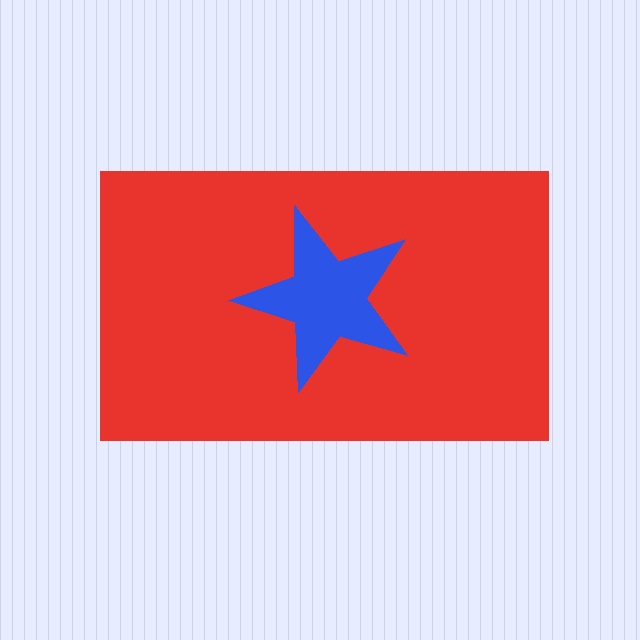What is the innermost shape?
The blue star.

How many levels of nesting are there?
2.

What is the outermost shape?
The red rectangle.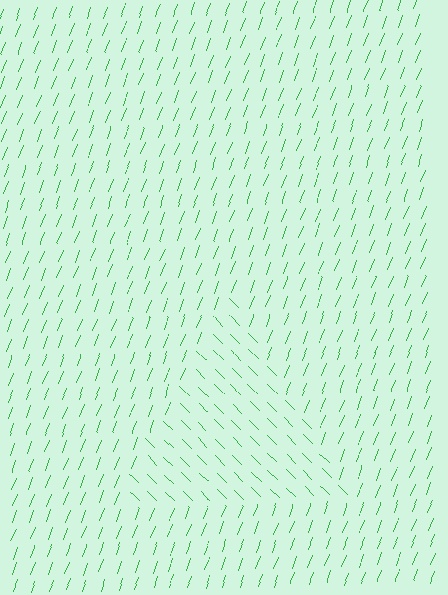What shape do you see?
I see a triangle.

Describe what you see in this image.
The image is filled with small green line segments. A triangle region in the image has lines oriented differently from the surrounding lines, creating a visible texture boundary.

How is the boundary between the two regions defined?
The boundary is defined purely by a change in line orientation (approximately 66 degrees difference). All lines are the same color and thickness.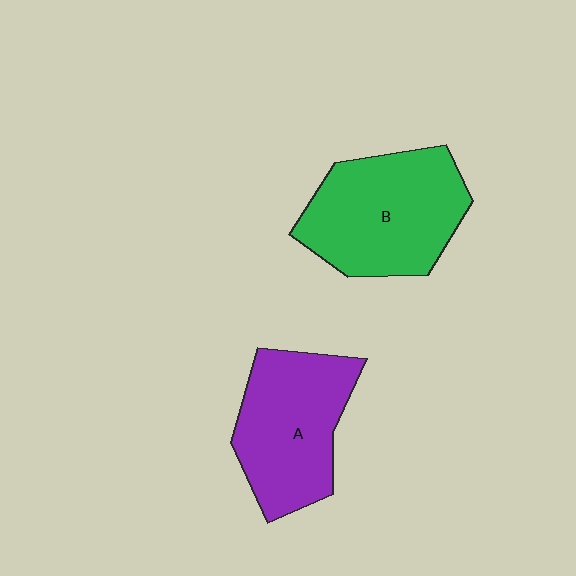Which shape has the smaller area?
Shape A (purple).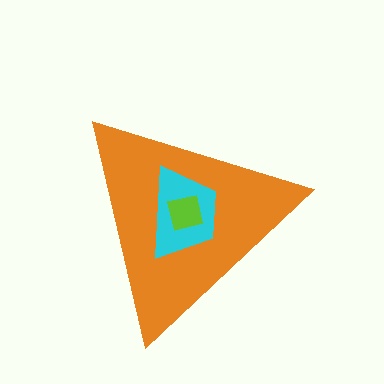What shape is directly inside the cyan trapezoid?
The lime square.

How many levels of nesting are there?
3.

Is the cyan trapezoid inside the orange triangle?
Yes.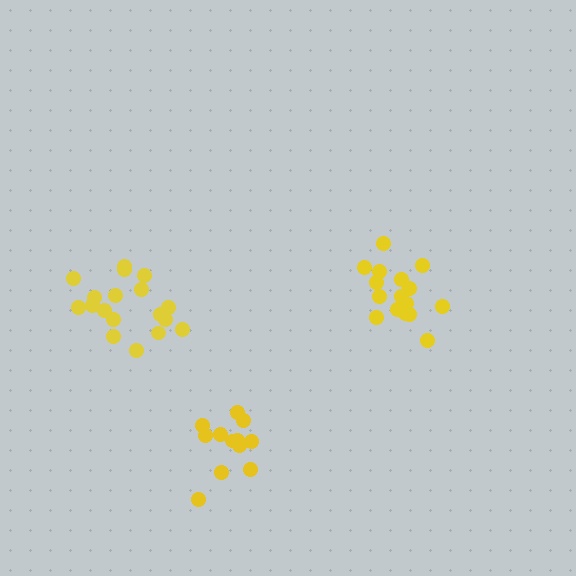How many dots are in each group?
Group 1: 16 dots, Group 2: 18 dots, Group 3: 12 dots (46 total).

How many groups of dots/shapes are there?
There are 3 groups.